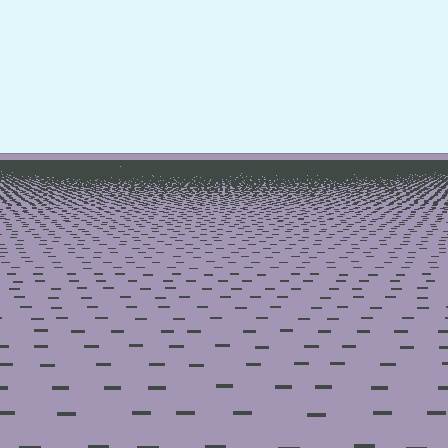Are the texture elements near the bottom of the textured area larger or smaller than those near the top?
Larger. Near the bottom, elements are closer to the viewer and appear at a bigger on-screen size.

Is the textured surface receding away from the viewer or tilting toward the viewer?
The surface is receding away from the viewer. Texture elements get smaller and denser toward the top.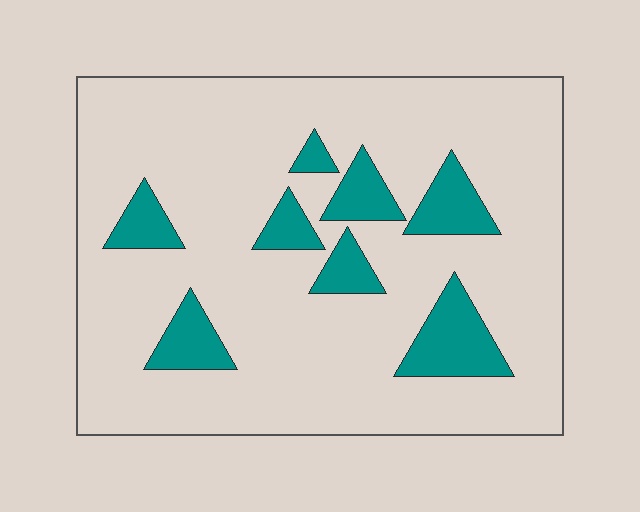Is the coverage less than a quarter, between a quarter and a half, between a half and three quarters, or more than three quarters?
Less than a quarter.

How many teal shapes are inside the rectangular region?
8.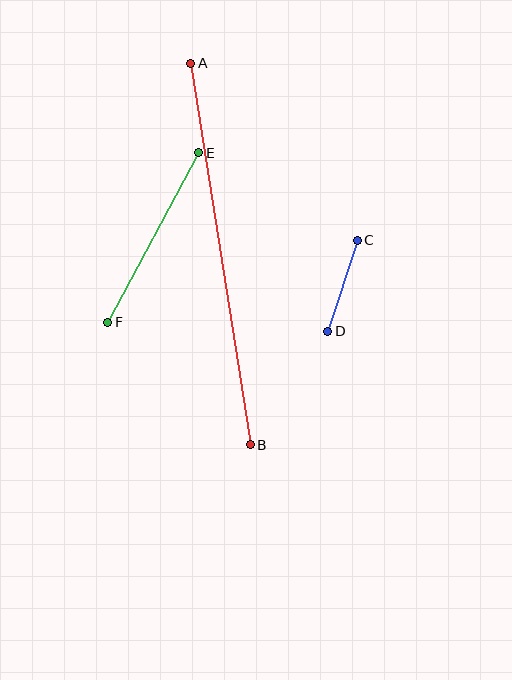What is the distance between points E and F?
The distance is approximately 192 pixels.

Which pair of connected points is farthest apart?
Points A and B are farthest apart.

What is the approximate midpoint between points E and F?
The midpoint is at approximately (153, 237) pixels.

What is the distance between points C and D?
The distance is approximately 96 pixels.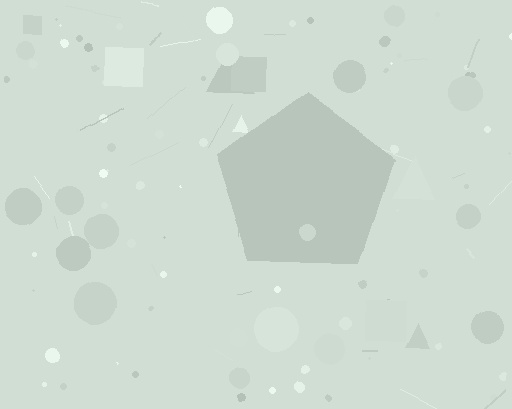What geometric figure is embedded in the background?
A pentagon is embedded in the background.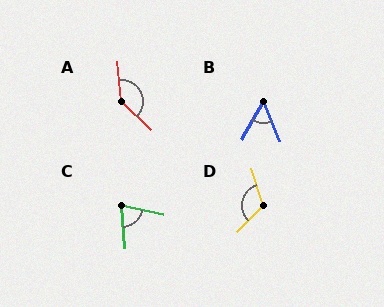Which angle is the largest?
A, at approximately 139 degrees.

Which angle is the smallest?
B, at approximately 53 degrees.